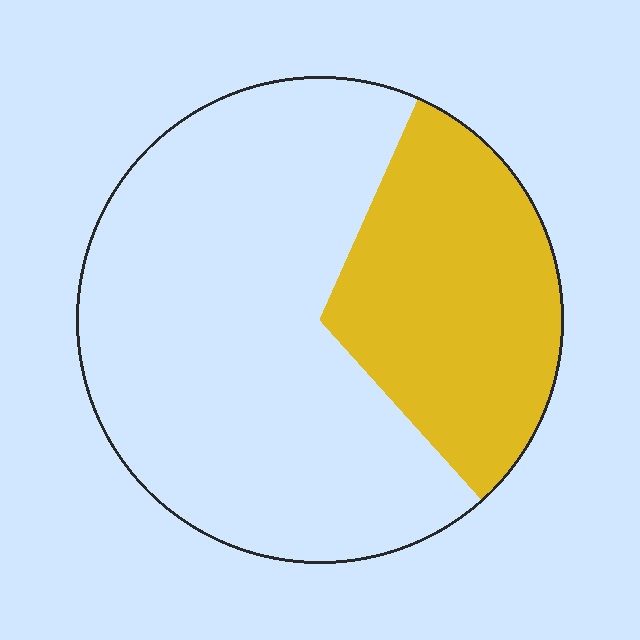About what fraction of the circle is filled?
About one third (1/3).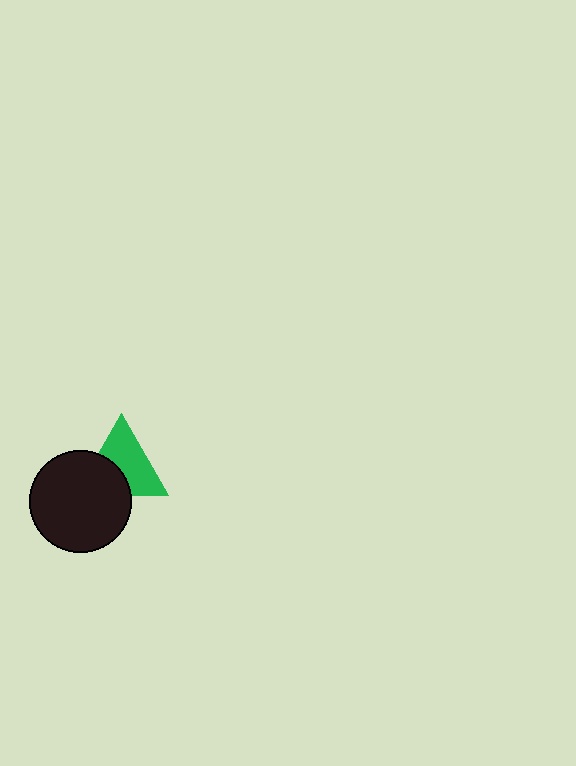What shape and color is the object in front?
The object in front is a black circle.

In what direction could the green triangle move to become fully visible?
The green triangle could move toward the upper-right. That would shift it out from behind the black circle entirely.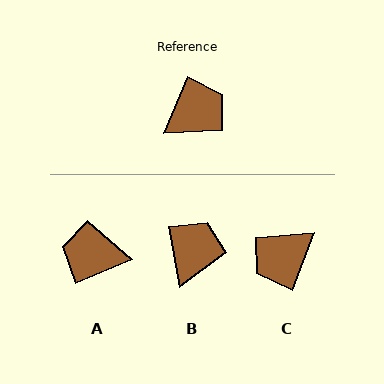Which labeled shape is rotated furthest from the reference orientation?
C, about 178 degrees away.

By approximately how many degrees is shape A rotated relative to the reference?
Approximately 136 degrees counter-clockwise.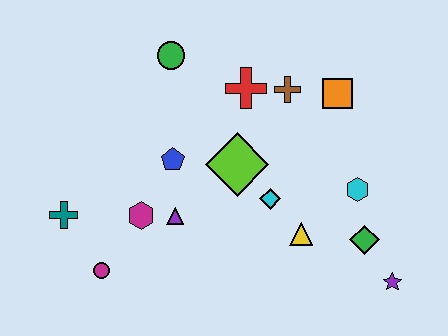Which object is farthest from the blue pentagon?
The purple star is farthest from the blue pentagon.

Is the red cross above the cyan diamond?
Yes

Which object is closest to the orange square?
The brown cross is closest to the orange square.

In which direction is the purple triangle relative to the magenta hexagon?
The purple triangle is to the right of the magenta hexagon.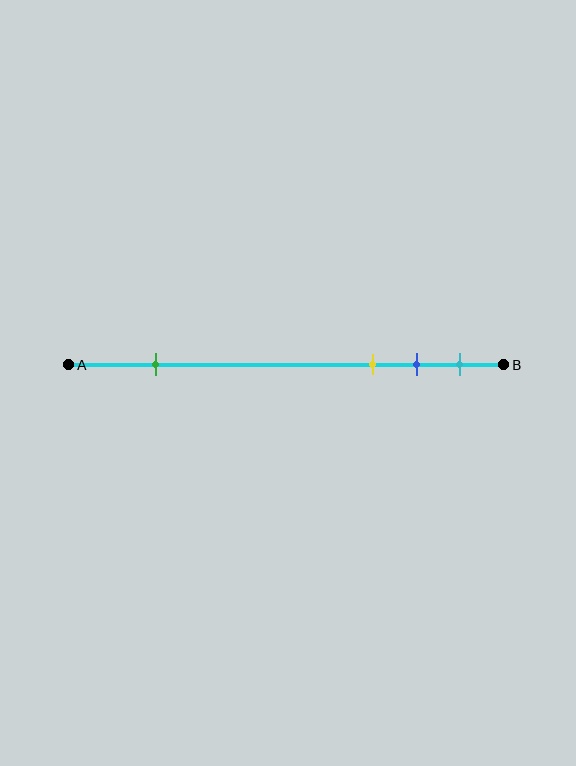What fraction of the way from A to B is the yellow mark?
The yellow mark is approximately 70% (0.7) of the way from A to B.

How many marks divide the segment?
There are 4 marks dividing the segment.